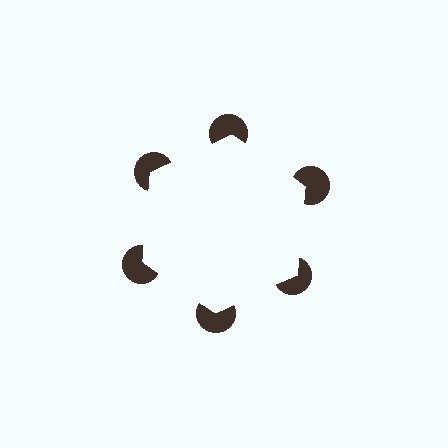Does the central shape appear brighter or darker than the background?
It typically appears slightly brighter than the background, even though no actual brightness change is drawn.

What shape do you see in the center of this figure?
An illusory hexagon — its edges are inferred from the aligned wedge cuts in the pac-man discs, not physically drawn.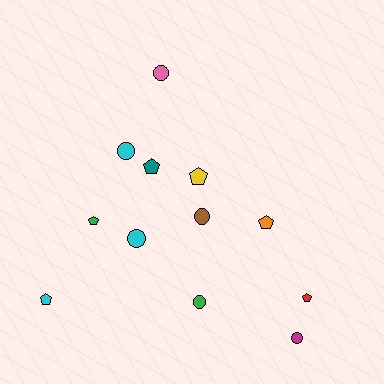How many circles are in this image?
There are 6 circles.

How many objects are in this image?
There are 12 objects.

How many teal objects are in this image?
There is 1 teal object.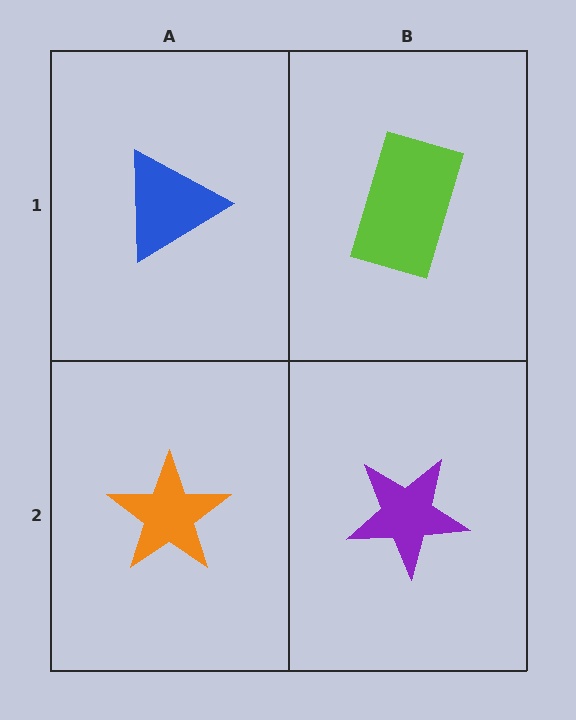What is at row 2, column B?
A purple star.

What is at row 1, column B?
A lime rectangle.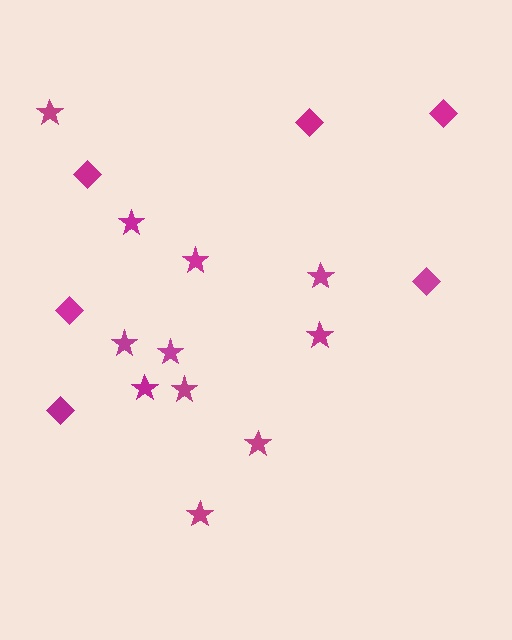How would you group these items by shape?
There are 2 groups: one group of stars (11) and one group of diamonds (6).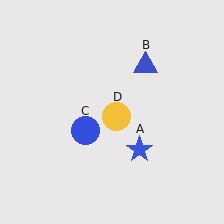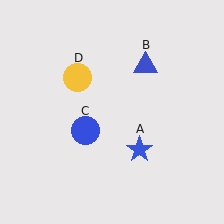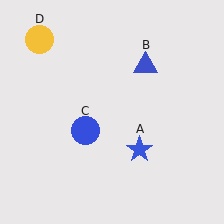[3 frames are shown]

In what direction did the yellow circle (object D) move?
The yellow circle (object D) moved up and to the left.